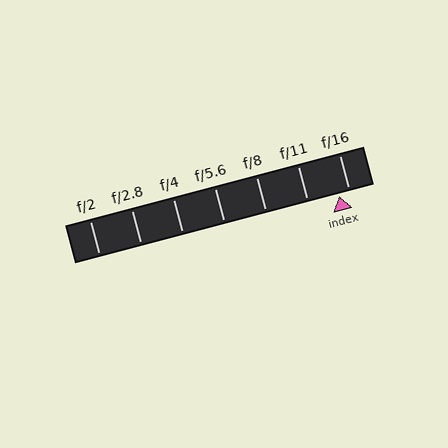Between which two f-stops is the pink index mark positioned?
The index mark is between f/11 and f/16.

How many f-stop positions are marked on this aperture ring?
There are 7 f-stop positions marked.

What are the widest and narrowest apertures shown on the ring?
The widest aperture shown is f/2 and the narrowest is f/16.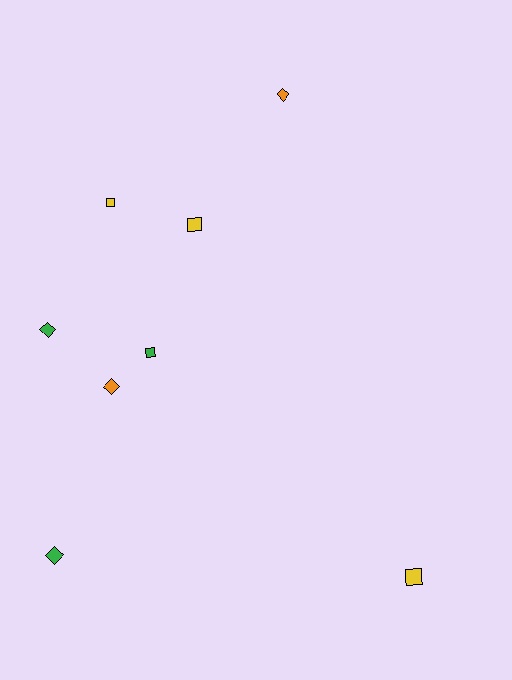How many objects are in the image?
There are 8 objects.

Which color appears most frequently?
Green, with 3 objects.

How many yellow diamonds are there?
There are no yellow diamonds.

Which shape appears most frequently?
Diamond, with 4 objects.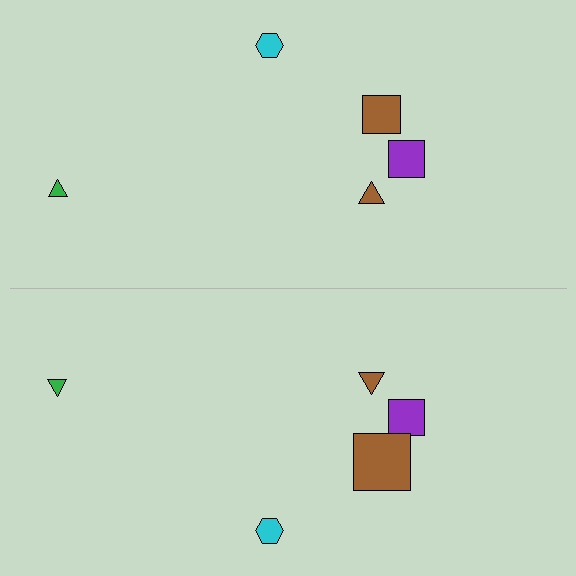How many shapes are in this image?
There are 10 shapes in this image.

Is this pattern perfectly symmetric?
No, the pattern is not perfectly symmetric. The brown square on the bottom side has a different size than its mirror counterpart.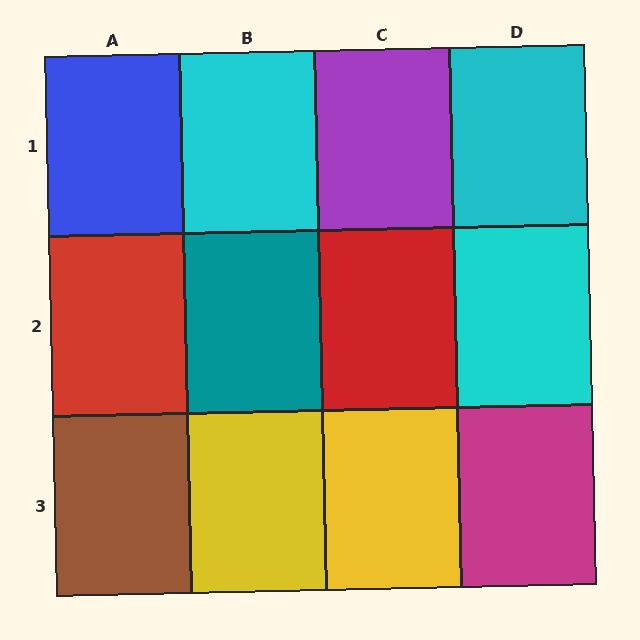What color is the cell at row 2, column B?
Teal.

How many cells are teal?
1 cell is teal.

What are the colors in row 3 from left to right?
Brown, yellow, yellow, magenta.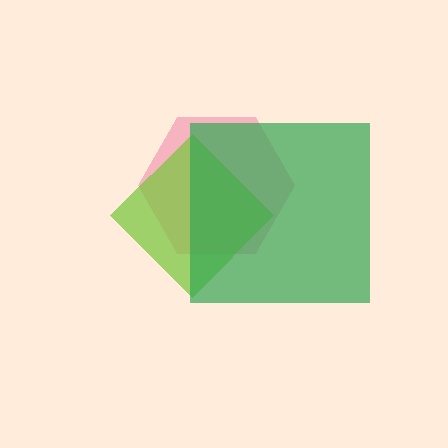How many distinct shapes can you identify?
There are 3 distinct shapes: a pink hexagon, a lime diamond, a green square.